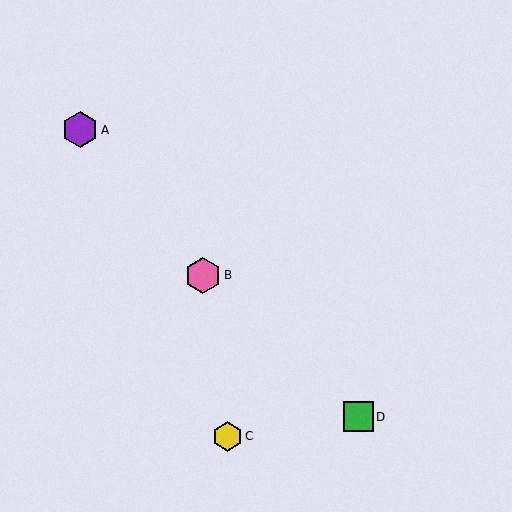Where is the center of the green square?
The center of the green square is at (358, 417).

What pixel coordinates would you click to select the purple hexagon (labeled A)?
Click at (80, 130) to select the purple hexagon A.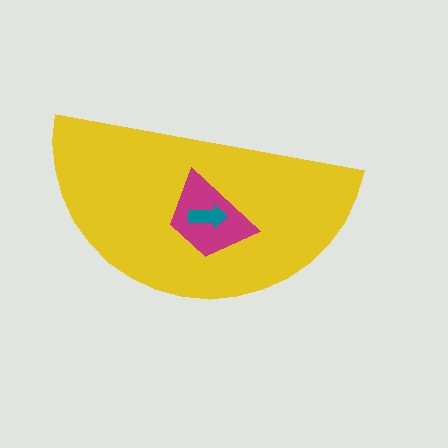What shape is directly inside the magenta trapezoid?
The teal arrow.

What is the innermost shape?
The teal arrow.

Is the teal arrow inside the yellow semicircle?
Yes.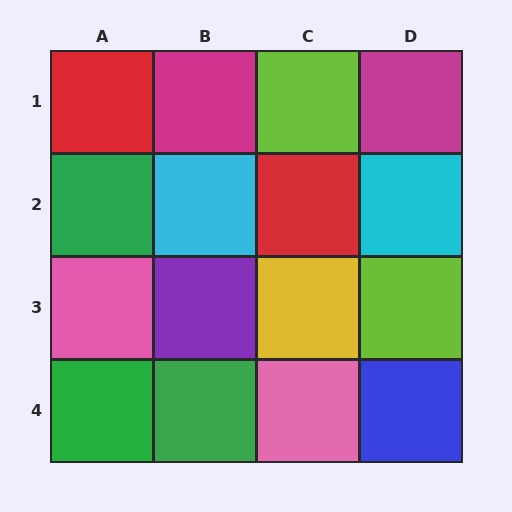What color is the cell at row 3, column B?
Purple.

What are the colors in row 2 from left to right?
Green, cyan, red, cyan.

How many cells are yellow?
1 cell is yellow.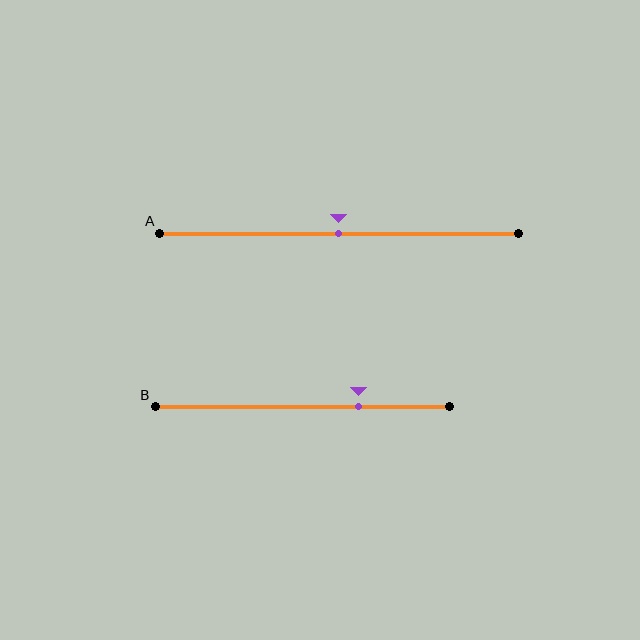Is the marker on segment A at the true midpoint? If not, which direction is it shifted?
Yes, the marker on segment A is at the true midpoint.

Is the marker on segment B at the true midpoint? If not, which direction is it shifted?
No, the marker on segment B is shifted to the right by about 19% of the segment length.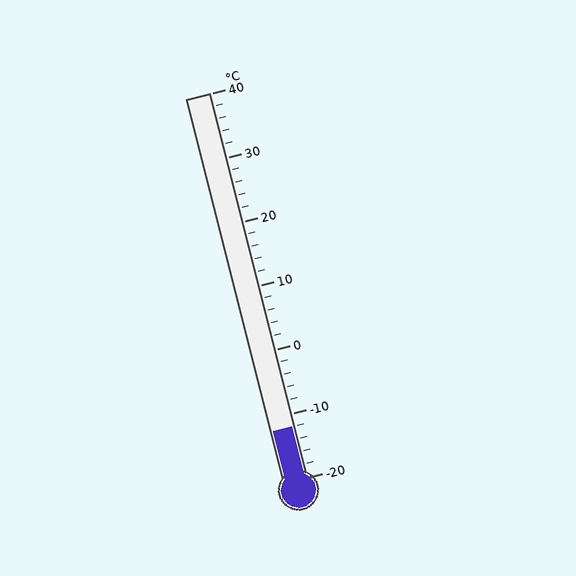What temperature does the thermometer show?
The thermometer shows approximately -12°C.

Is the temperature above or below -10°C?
The temperature is below -10°C.